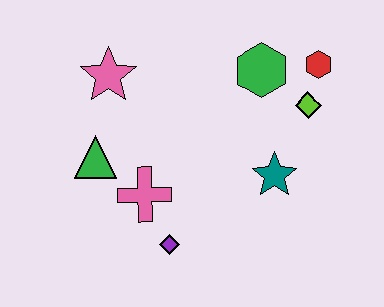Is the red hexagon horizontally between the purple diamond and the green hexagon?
No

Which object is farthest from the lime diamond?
The green triangle is farthest from the lime diamond.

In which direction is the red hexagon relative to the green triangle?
The red hexagon is to the right of the green triangle.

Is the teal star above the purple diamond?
Yes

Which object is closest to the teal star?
The lime diamond is closest to the teal star.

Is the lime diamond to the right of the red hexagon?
No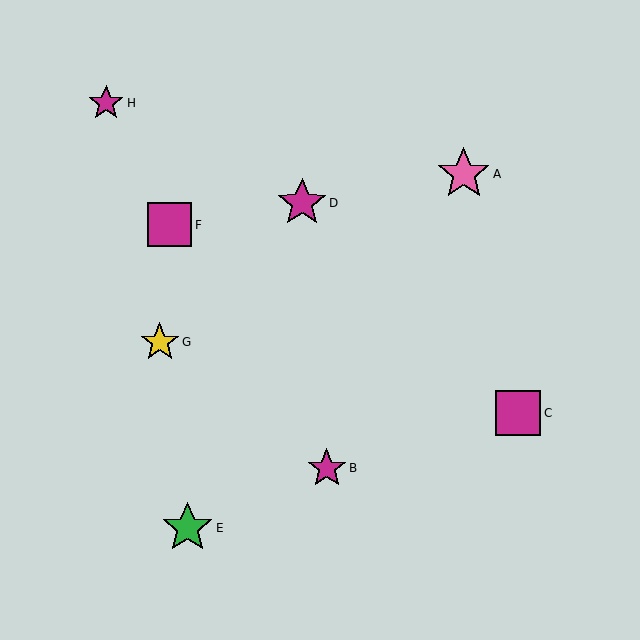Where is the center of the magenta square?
The center of the magenta square is at (518, 413).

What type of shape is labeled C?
Shape C is a magenta square.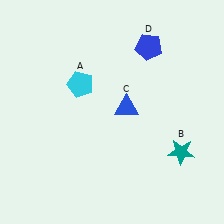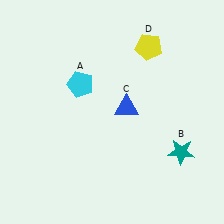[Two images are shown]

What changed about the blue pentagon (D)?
In Image 1, D is blue. In Image 2, it changed to yellow.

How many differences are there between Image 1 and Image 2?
There is 1 difference between the two images.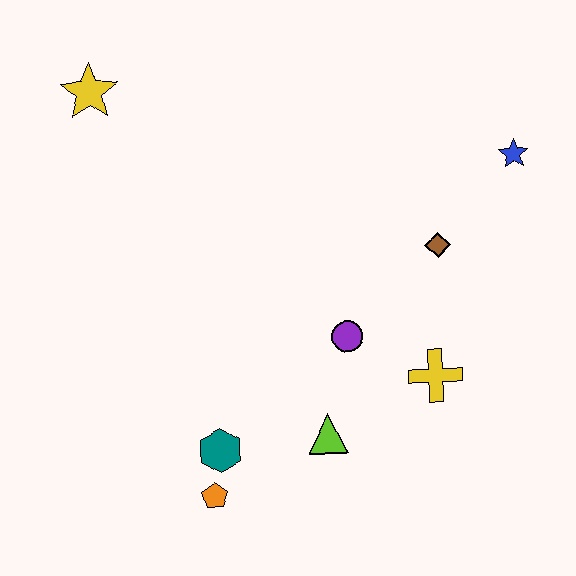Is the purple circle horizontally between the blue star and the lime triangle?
Yes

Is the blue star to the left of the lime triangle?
No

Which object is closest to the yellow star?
The purple circle is closest to the yellow star.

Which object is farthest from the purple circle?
The yellow star is farthest from the purple circle.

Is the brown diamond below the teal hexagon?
No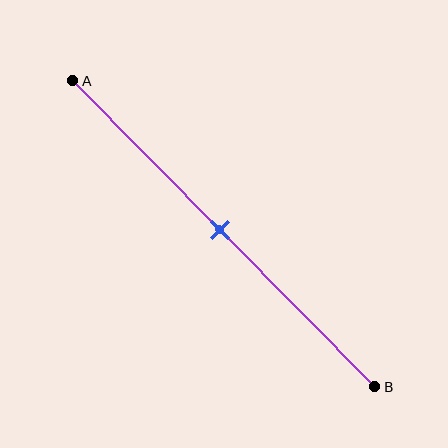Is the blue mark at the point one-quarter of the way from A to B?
No, the mark is at about 50% from A, not at the 25% one-quarter point.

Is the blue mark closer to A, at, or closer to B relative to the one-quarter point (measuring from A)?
The blue mark is closer to point B than the one-quarter point of segment AB.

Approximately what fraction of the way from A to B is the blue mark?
The blue mark is approximately 50% of the way from A to B.